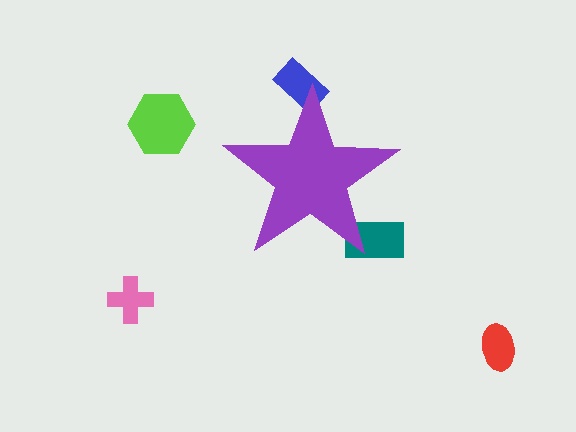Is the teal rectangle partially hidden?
Yes, the teal rectangle is partially hidden behind the purple star.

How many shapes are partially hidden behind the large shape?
2 shapes are partially hidden.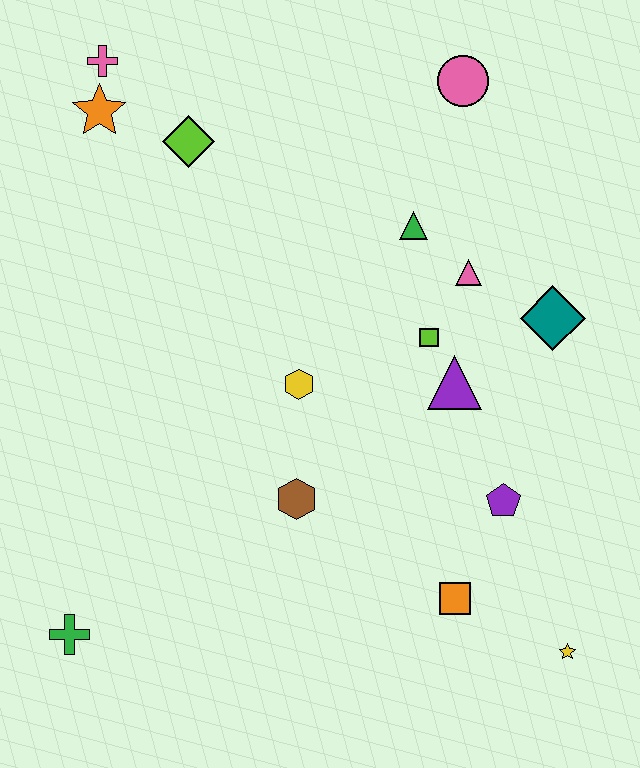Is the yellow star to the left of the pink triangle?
No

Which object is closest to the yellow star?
The orange square is closest to the yellow star.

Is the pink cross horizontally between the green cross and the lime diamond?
Yes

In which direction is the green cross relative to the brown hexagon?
The green cross is to the left of the brown hexagon.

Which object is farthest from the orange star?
The yellow star is farthest from the orange star.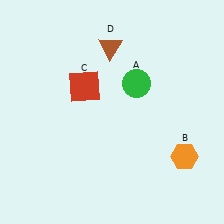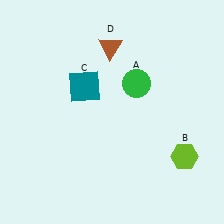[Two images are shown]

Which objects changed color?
B changed from orange to lime. C changed from red to teal.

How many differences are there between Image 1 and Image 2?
There are 2 differences between the two images.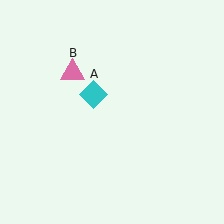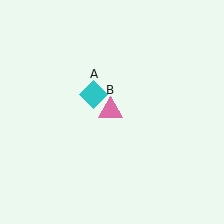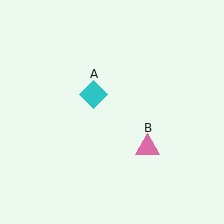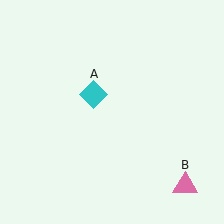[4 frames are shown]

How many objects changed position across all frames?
1 object changed position: pink triangle (object B).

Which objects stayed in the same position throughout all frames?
Cyan diamond (object A) remained stationary.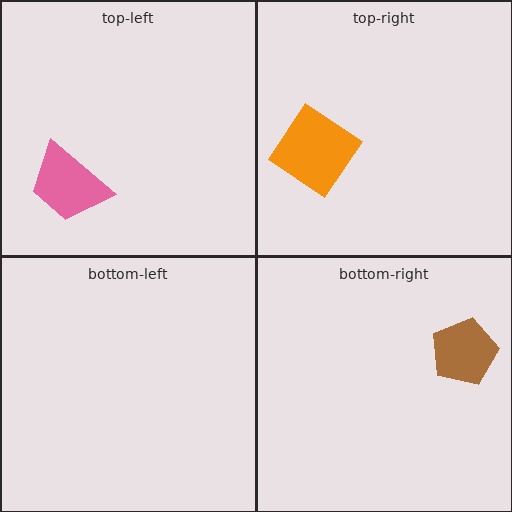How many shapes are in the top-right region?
1.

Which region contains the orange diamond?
The top-right region.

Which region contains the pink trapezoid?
The top-left region.